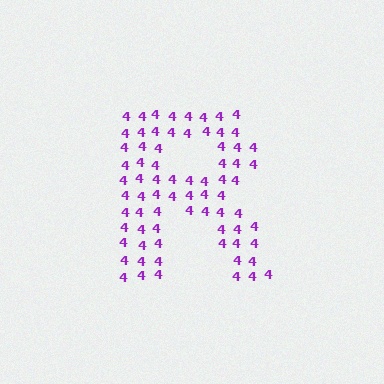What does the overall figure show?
The overall figure shows the letter R.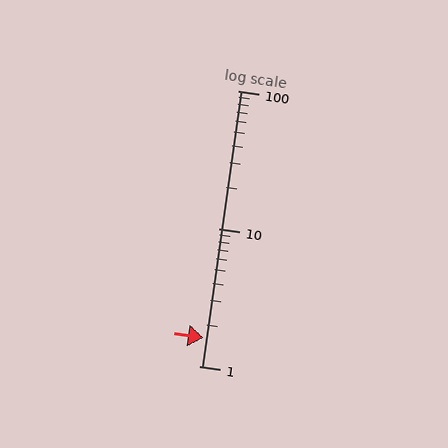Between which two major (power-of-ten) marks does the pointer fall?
The pointer is between 1 and 10.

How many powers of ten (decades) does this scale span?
The scale spans 2 decades, from 1 to 100.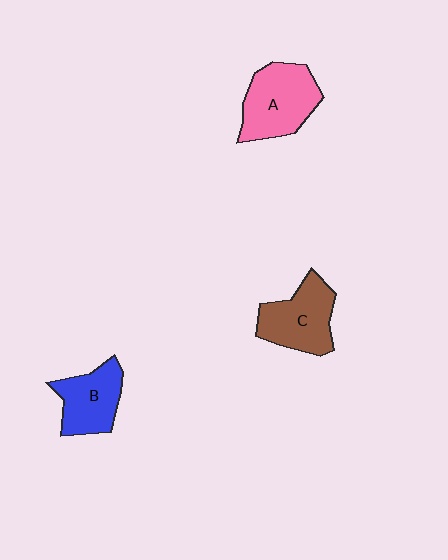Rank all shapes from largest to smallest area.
From largest to smallest: A (pink), C (brown), B (blue).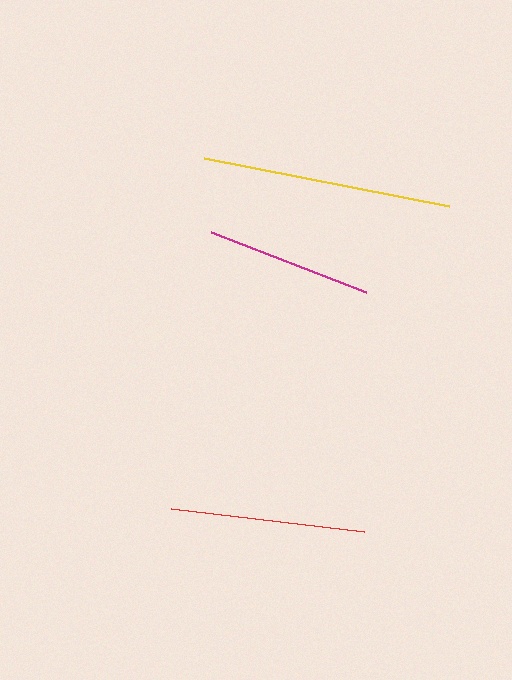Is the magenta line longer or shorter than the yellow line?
The yellow line is longer than the magenta line.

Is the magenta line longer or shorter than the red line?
The red line is longer than the magenta line.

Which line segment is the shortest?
The magenta line is the shortest at approximately 166 pixels.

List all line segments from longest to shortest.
From longest to shortest: yellow, red, magenta.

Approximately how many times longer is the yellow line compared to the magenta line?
The yellow line is approximately 1.5 times the length of the magenta line.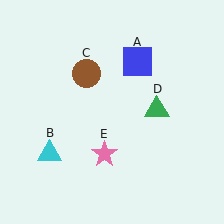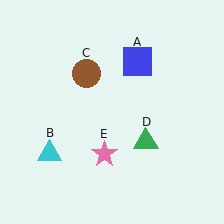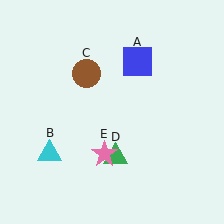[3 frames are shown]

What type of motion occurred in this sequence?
The green triangle (object D) rotated clockwise around the center of the scene.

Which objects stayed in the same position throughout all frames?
Blue square (object A) and cyan triangle (object B) and brown circle (object C) and pink star (object E) remained stationary.